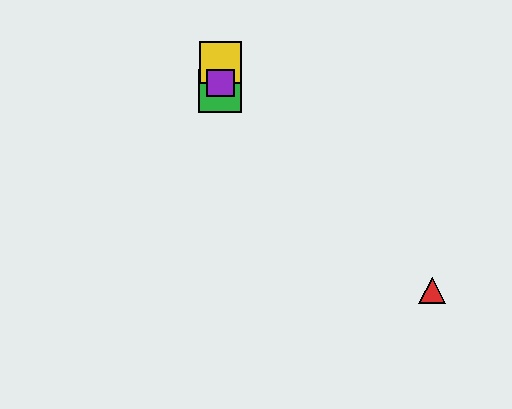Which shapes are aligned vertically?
The blue square, the green square, the yellow square, the purple square are aligned vertically.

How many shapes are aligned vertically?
4 shapes (the blue square, the green square, the yellow square, the purple square) are aligned vertically.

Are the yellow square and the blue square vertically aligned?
Yes, both are at x≈220.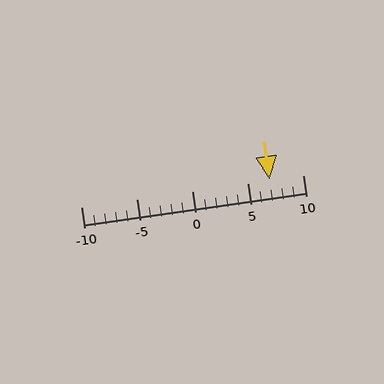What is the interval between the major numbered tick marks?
The major tick marks are spaced 5 units apart.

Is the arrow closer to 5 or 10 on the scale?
The arrow is closer to 5.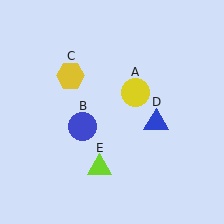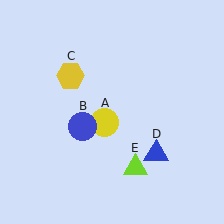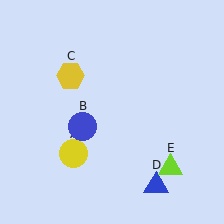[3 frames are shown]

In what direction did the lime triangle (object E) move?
The lime triangle (object E) moved right.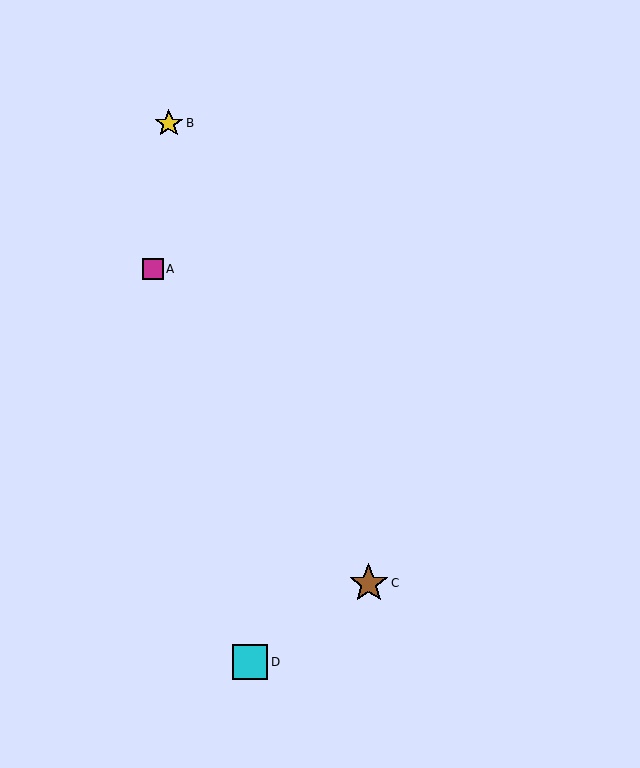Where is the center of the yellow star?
The center of the yellow star is at (169, 123).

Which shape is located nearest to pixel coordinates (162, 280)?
The magenta square (labeled A) at (153, 269) is nearest to that location.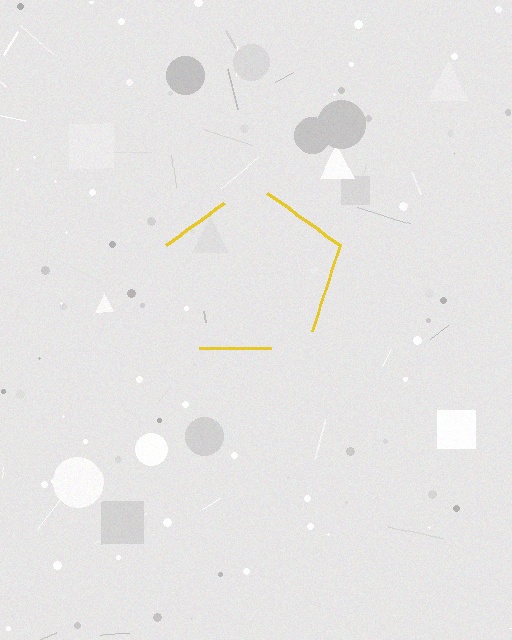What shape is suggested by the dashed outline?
The dashed outline suggests a pentagon.